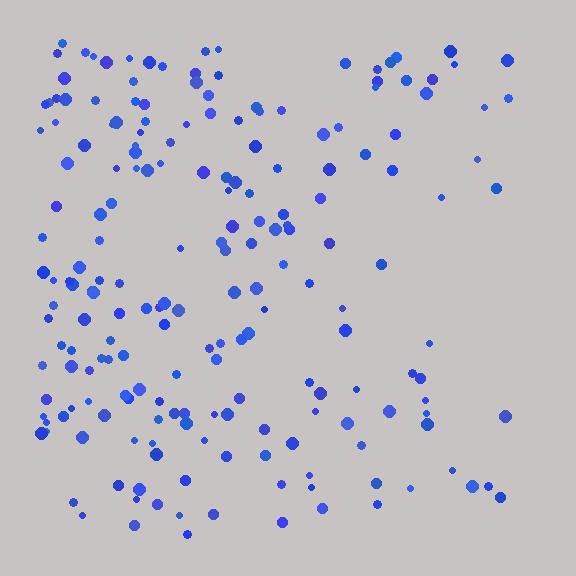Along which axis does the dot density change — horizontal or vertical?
Horizontal.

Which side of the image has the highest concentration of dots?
The left.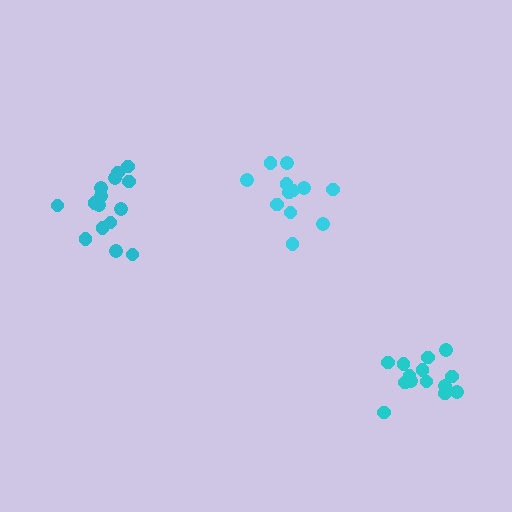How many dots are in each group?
Group 1: 15 dots, Group 2: 14 dots, Group 3: 12 dots (41 total).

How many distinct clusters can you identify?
There are 3 distinct clusters.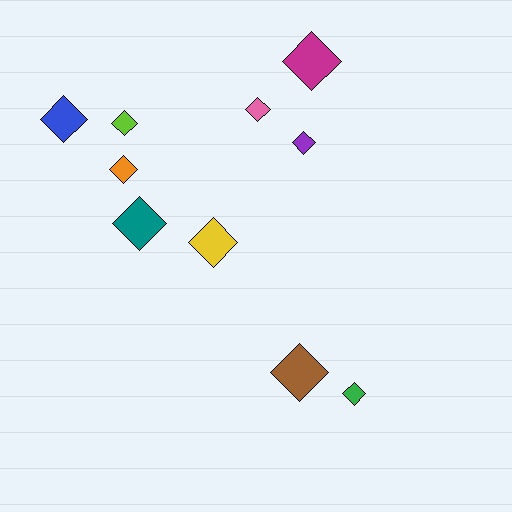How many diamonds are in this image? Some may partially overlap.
There are 10 diamonds.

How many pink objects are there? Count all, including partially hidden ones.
There is 1 pink object.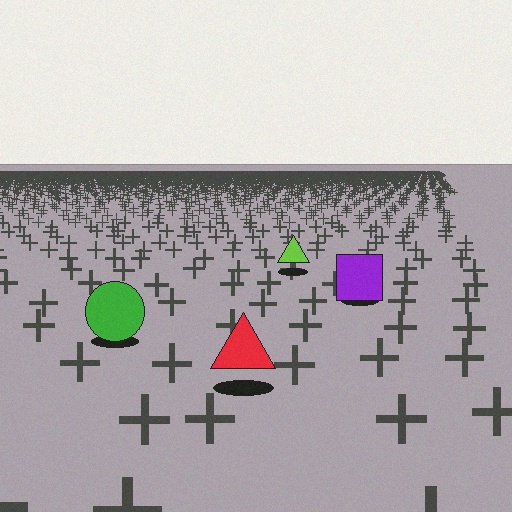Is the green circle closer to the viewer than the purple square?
Yes. The green circle is closer — you can tell from the texture gradient: the ground texture is coarser near it.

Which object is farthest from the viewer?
The lime triangle is farthest from the viewer. It appears smaller and the ground texture around it is denser.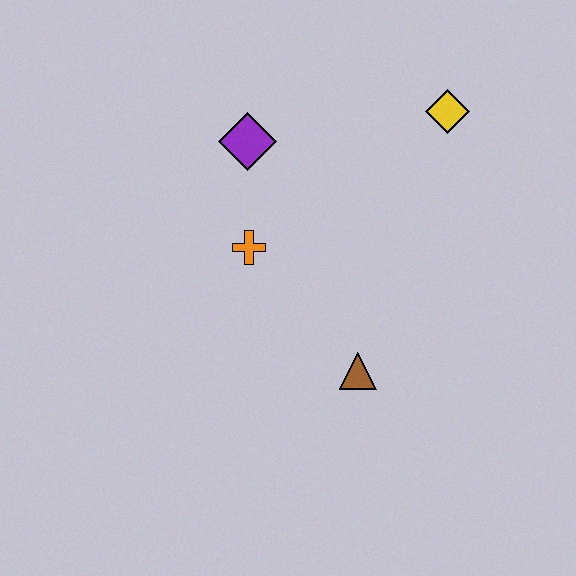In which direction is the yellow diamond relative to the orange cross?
The yellow diamond is to the right of the orange cross.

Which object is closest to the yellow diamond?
The purple diamond is closest to the yellow diamond.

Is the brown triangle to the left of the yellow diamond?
Yes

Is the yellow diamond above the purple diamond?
Yes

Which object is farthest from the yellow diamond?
The brown triangle is farthest from the yellow diamond.